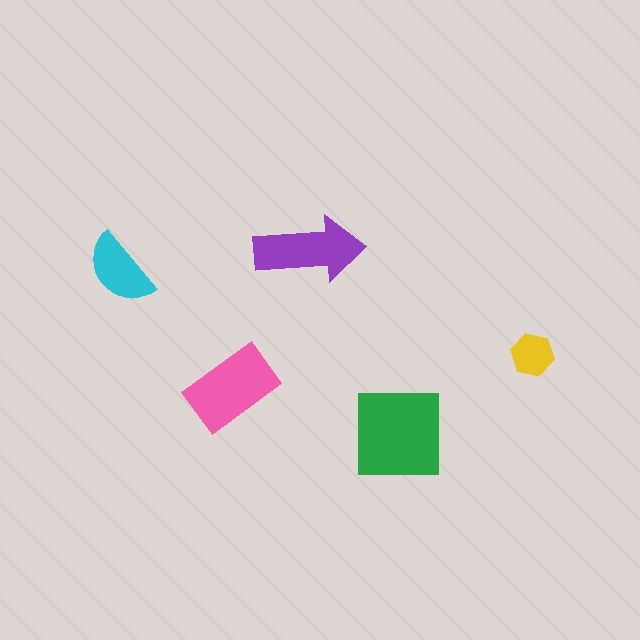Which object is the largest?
The green square.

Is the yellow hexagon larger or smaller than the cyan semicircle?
Smaller.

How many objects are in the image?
There are 5 objects in the image.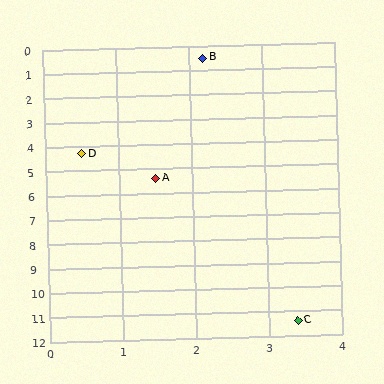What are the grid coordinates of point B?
Point B is at approximately (2.2, 0.5).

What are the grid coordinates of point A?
Point A is at approximately (1.5, 5.4).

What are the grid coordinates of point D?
Point D is at approximately (0.5, 4.3).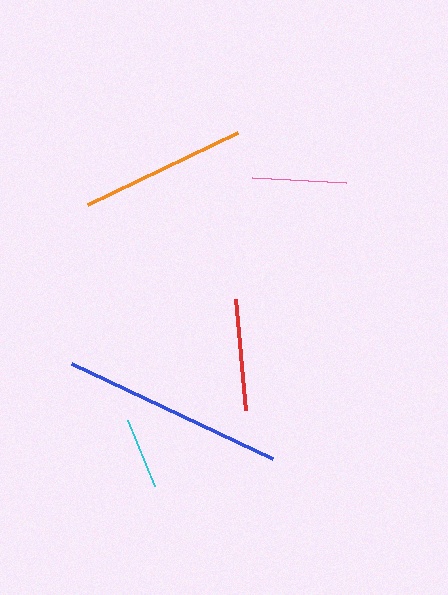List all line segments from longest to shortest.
From longest to shortest: blue, orange, red, pink, cyan.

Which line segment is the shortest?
The cyan line is the shortest at approximately 71 pixels.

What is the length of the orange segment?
The orange segment is approximately 167 pixels long.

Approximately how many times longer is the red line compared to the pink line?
The red line is approximately 1.2 times the length of the pink line.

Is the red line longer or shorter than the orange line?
The orange line is longer than the red line.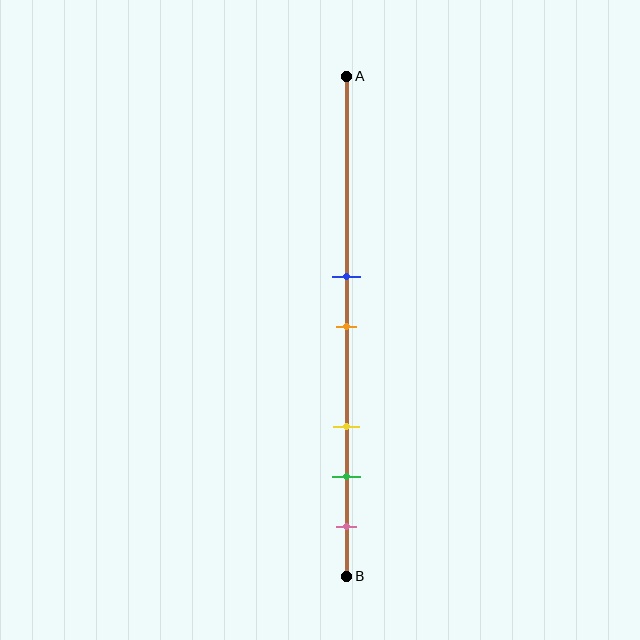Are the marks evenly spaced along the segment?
No, the marks are not evenly spaced.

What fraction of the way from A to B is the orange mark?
The orange mark is approximately 50% (0.5) of the way from A to B.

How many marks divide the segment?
There are 5 marks dividing the segment.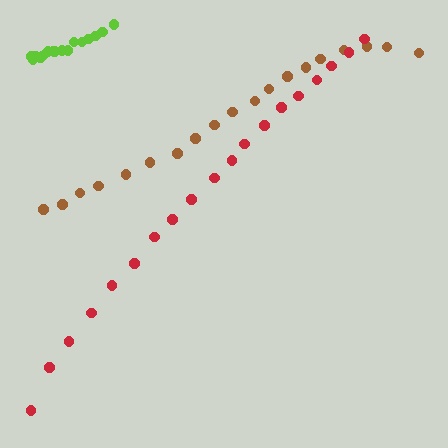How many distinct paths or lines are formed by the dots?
There are 3 distinct paths.